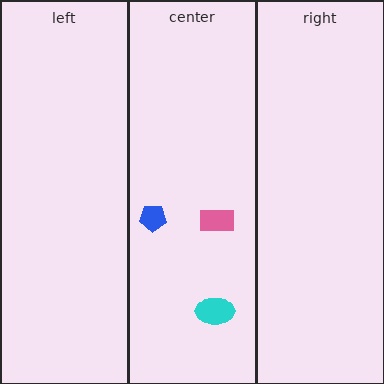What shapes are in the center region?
The pink rectangle, the cyan ellipse, the blue pentagon.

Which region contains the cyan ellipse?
The center region.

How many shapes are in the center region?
3.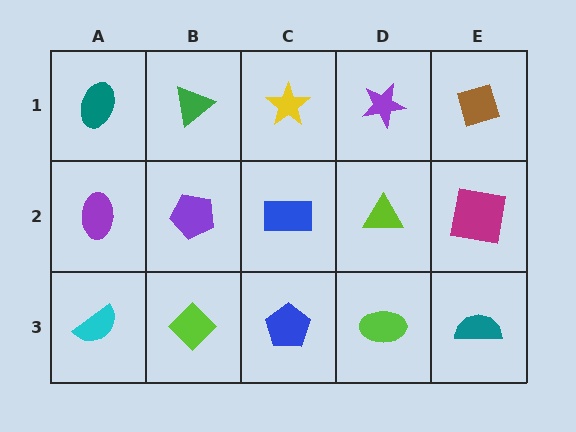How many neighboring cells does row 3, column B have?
3.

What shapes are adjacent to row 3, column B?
A purple pentagon (row 2, column B), a cyan semicircle (row 3, column A), a blue pentagon (row 3, column C).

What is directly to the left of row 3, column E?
A lime ellipse.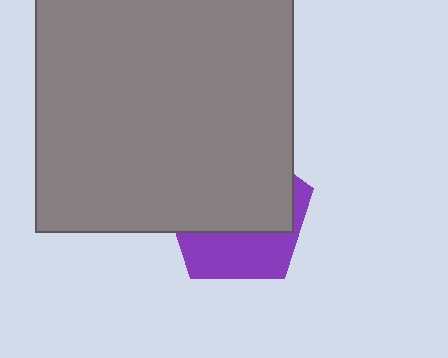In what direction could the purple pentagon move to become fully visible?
The purple pentagon could move down. That would shift it out from behind the gray square entirely.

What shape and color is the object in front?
The object in front is a gray square.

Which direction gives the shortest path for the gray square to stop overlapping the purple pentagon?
Moving up gives the shortest separation.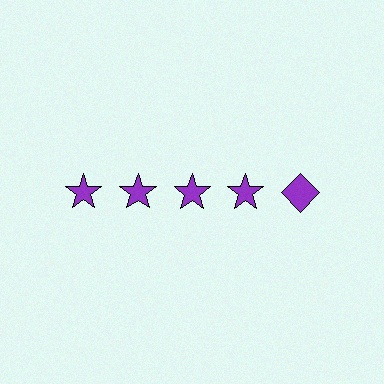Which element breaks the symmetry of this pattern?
The purple diamond in the top row, rightmost column breaks the symmetry. All other shapes are purple stars.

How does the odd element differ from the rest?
It has a different shape: diamond instead of star.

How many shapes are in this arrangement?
There are 5 shapes arranged in a grid pattern.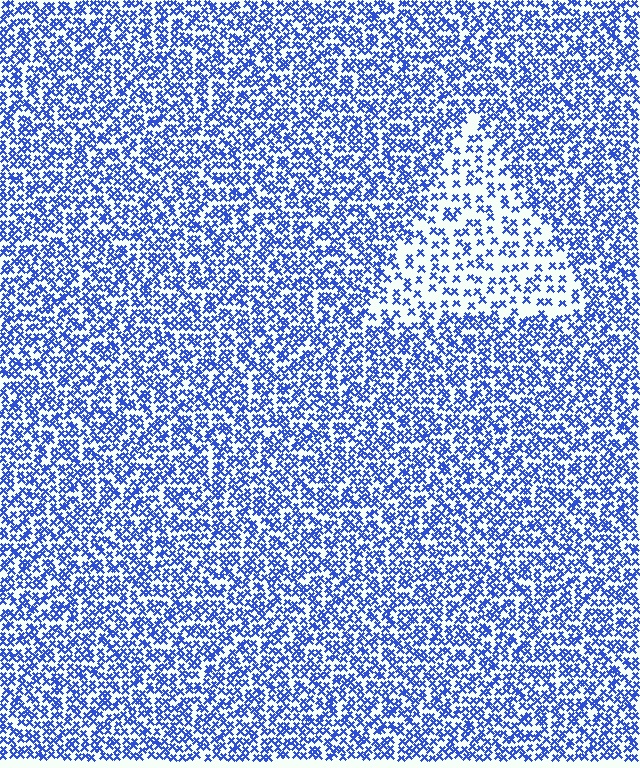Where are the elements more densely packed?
The elements are more densely packed outside the triangle boundary.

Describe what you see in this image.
The image contains small blue elements arranged at two different densities. A triangle-shaped region is visible where the elements are less densely packed than the surrounding area.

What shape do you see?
I see a triangle.